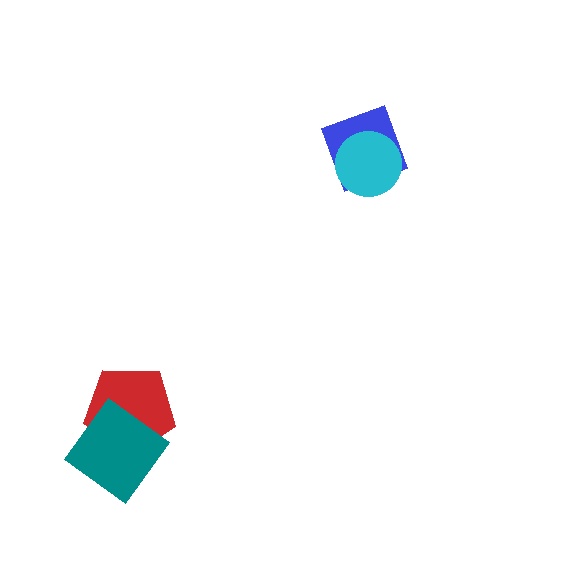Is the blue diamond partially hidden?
Yes, it is partially covered by another shape.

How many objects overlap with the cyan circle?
1 object overlaps with the cyan circle.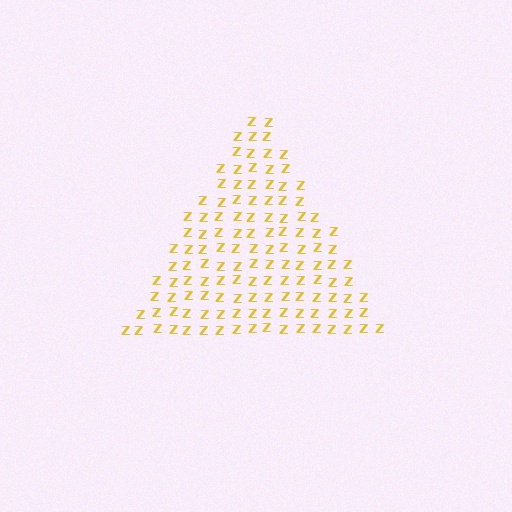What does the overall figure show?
The overall figure shows a triangle.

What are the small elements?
The small elements are letter Z's.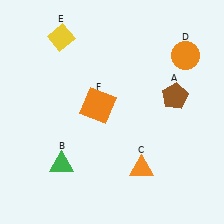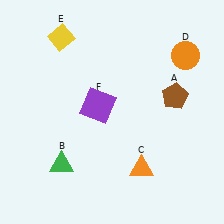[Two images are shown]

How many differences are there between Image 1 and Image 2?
There is 1 difference between the two images.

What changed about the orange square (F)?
In Image 1, F is orange. In Image 2, it changed to purple.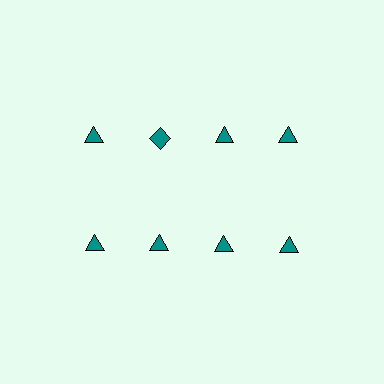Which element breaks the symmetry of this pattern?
The teal diamond in the top row, second from left column breaks the symmetry. All other shapes are teal triangles.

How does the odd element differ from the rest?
It has a different shape: diamond instead of triangle.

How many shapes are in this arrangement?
There are 8 shapes arranged in a grid pattern.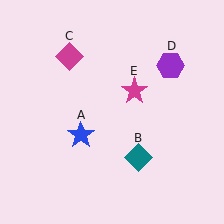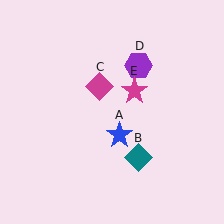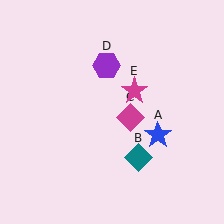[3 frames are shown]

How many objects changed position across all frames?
3 objects changed position: blue star (object A), magenta diamond (object C), purple hexagon (object D).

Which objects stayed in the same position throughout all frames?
Teal diamond (object B) and magenta star (object E) remained stationary.